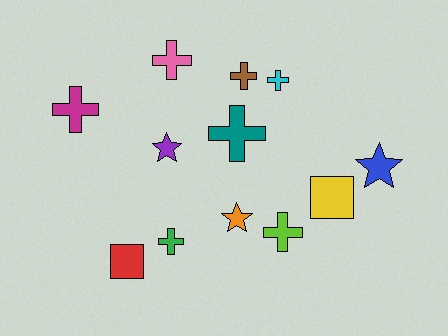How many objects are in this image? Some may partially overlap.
There are 12 objects.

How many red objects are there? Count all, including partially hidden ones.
There is 1 red object.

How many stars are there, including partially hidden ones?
There are 3 stars.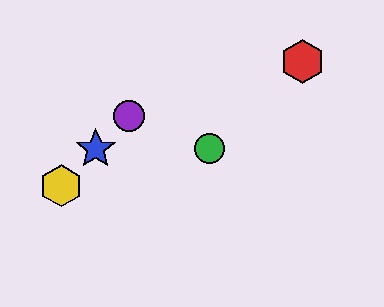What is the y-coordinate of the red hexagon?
The red hexagon is at y≈61.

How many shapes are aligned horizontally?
2 shapes (the blue star, the green circle) are aligned horizontally.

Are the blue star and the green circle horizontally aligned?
Yes, both are at y≈149.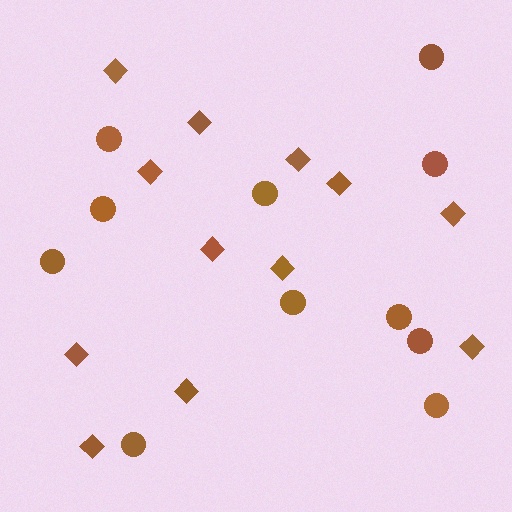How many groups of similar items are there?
There are 2 groups: one group of diamonds (12) and one group of circles (11).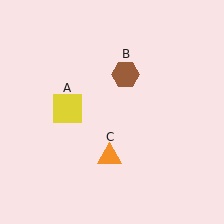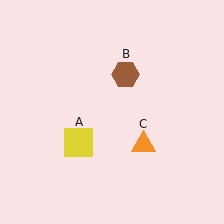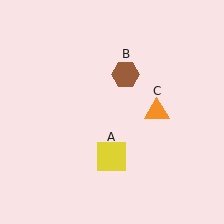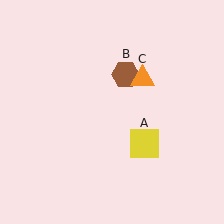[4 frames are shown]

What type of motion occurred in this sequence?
The yellow square (object A), orange triangle (object C) rotated counterclockwise around the center of the scene.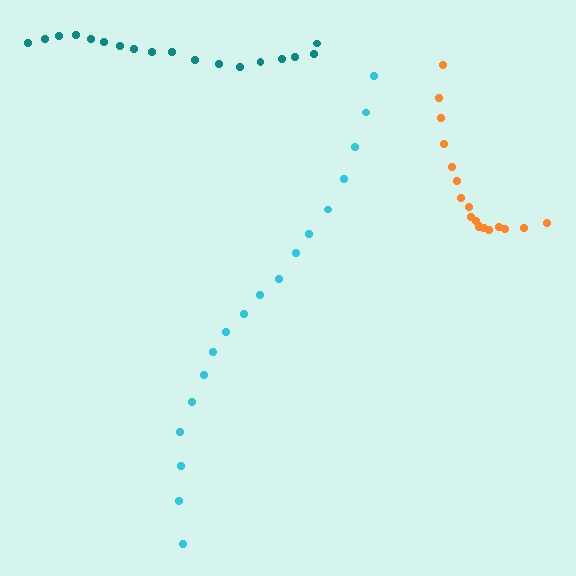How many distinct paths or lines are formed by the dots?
There are 3 distinct paths.